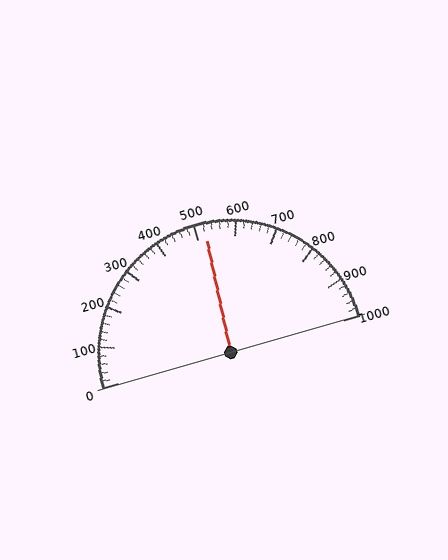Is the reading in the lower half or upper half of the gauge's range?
The reading is in the upper half of the range (0 to 1000).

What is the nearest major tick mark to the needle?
The nearest major tick mark is 500.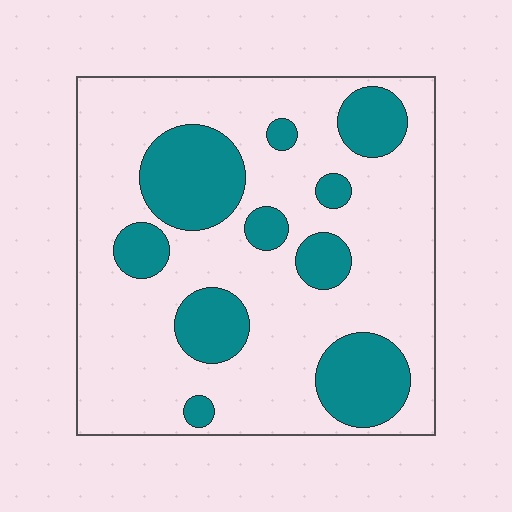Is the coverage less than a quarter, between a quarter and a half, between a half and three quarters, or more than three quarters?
Between a quarter and a half.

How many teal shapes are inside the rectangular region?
10.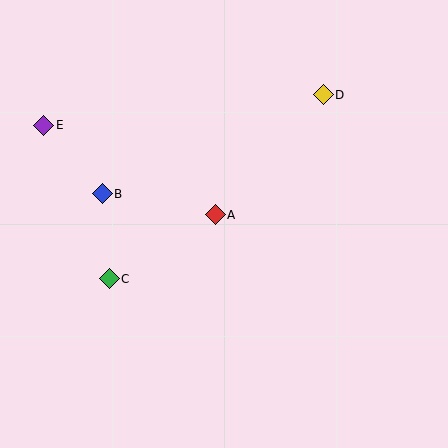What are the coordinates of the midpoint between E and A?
The midpoint between E and A is at (129, 170).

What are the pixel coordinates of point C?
Point C is at (109, 279).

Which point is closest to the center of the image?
Point A at (215, 215) is closest to the center.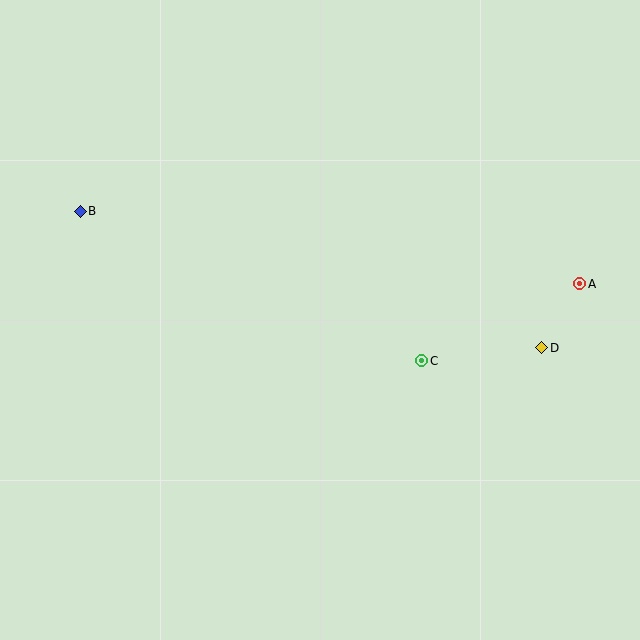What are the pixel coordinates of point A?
Point A is at (580, 284).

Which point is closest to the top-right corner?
Point A is closest to the top-right corner.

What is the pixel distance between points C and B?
The distance between C and B is 372 pixels.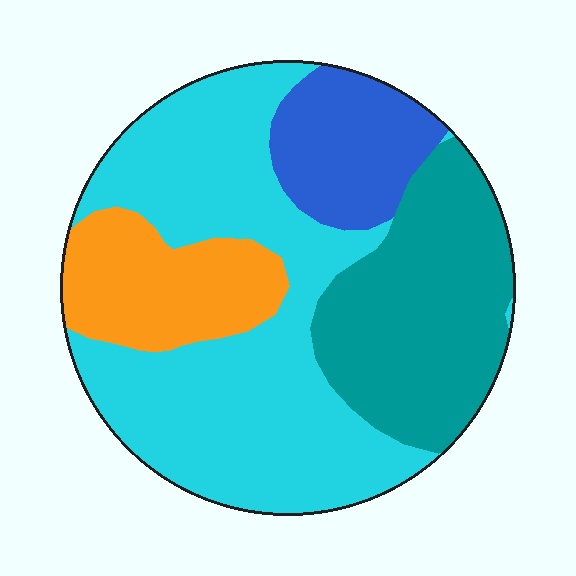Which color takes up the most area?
Cyan, at roughly 45%.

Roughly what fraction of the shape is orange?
Orange covers about 15% of the shape.